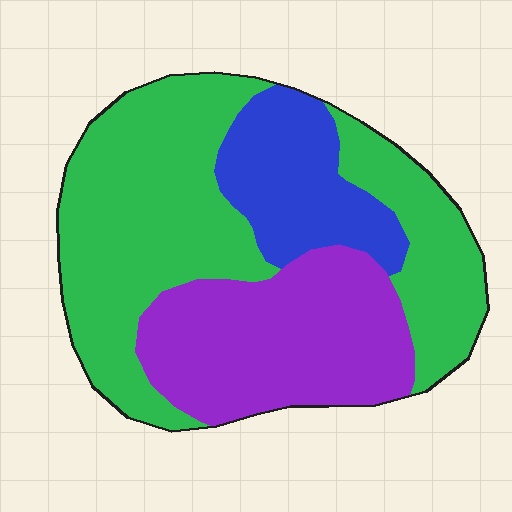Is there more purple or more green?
Green.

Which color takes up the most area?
Green, at roughly 50%.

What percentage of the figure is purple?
Purple takes up about one third (1/3) of the figure.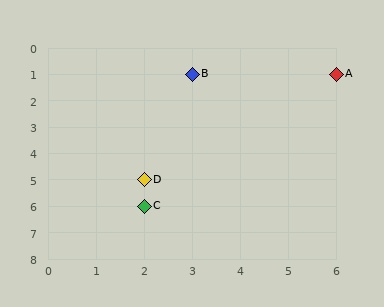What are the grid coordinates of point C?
Point C is at grid coordinates (2, 6).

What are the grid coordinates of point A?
Point A is at grid coordinates (6, 1).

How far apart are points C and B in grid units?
Points C and B are 1 column and 5 rows apart (about 5.1 grid units diagonally).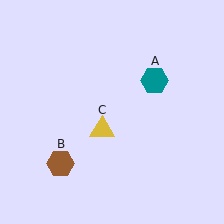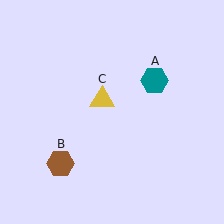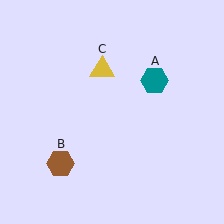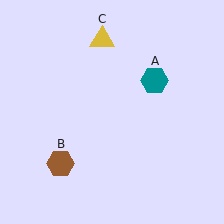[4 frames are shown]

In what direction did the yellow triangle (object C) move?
The yellow triangle (object C) moved up.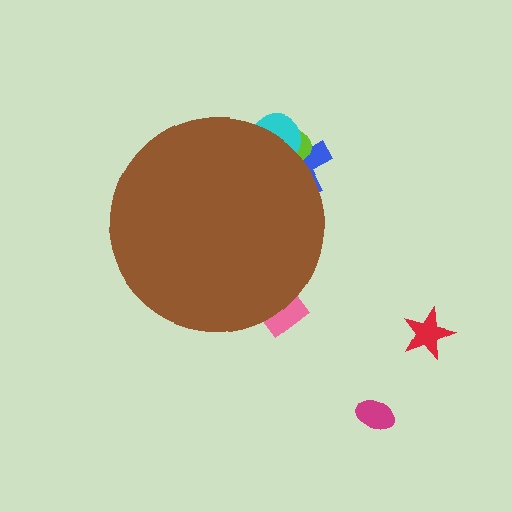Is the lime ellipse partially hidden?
Yes, the lime ellipse is partially hidden behind the brown circle.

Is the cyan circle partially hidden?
Yes, the cyan circle is partially hidden behind the brown circle.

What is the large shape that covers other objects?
A brown circle.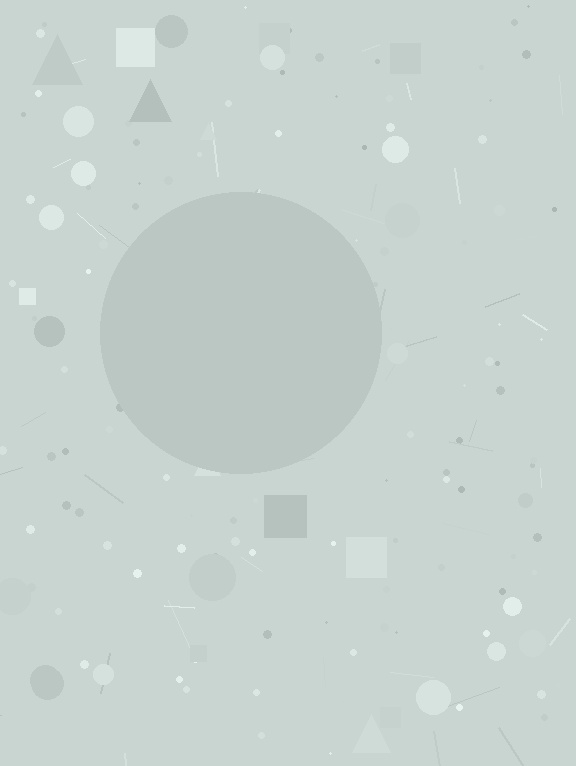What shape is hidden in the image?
A circle is hidden in the image.